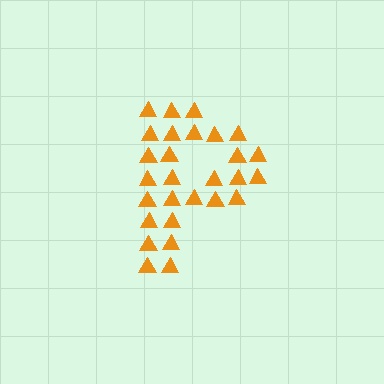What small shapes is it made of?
It is made of small triangles.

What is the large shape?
The large shape is the letter P.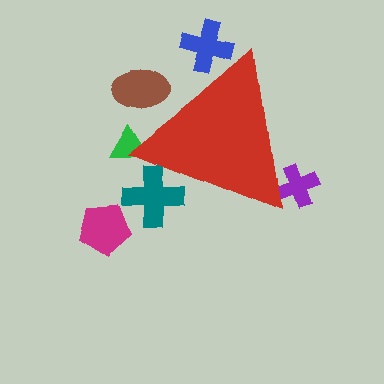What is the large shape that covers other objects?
A red triangle.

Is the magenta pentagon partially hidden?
No, the magenta pentagon is fully visible.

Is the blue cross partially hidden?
Yes, the blue cross is partially hidden behind the red triangle.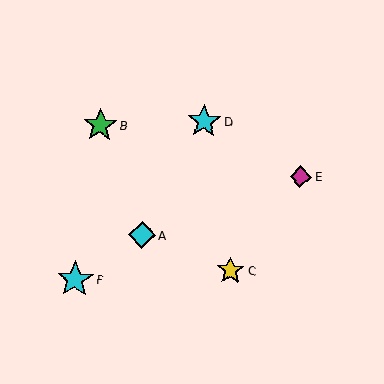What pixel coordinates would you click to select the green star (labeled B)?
Click at (100, 125) to select the green star B.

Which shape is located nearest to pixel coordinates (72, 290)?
The cyan star (labeled F) at (75, 279) is nearest to that location.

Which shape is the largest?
The cyan star (labeled F) is the largest.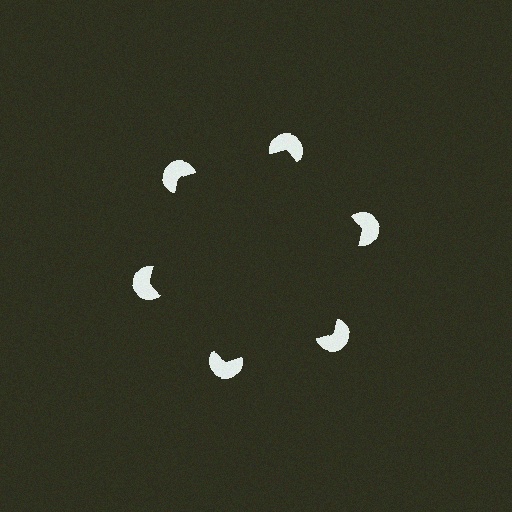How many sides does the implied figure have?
6 sides.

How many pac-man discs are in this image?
There are 6 — one at each vertex of the illusory hexagon.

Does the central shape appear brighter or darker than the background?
It typically appears slightly darker than the background, even though no actual brightness change is drawn.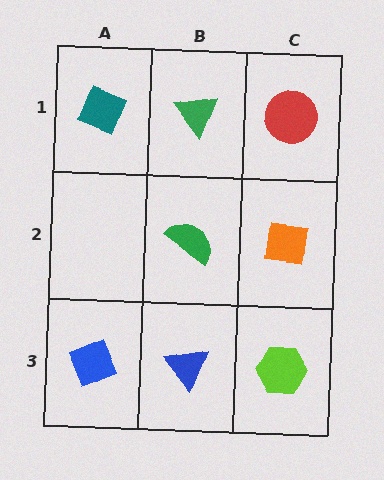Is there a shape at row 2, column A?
No, that cell is empty.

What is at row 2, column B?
A green semicircle.